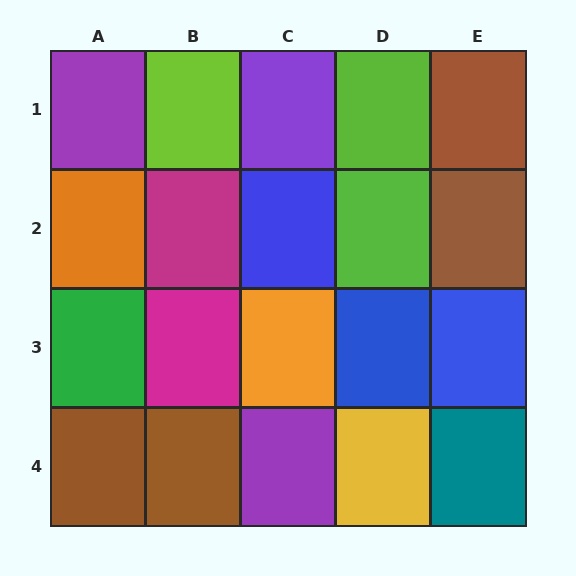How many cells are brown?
4 cells are brown.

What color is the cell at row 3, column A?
Green.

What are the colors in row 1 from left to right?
Purple, lime, purple, lime, brown.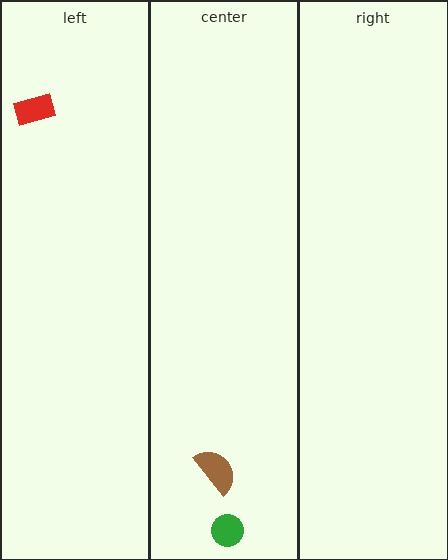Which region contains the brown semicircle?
The center region.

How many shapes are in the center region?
2.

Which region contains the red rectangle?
The left region.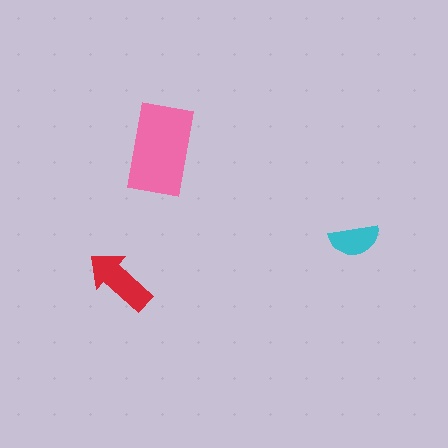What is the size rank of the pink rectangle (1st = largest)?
1st.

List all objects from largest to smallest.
The pink rectangle, the red arrow, the cyan semicircle.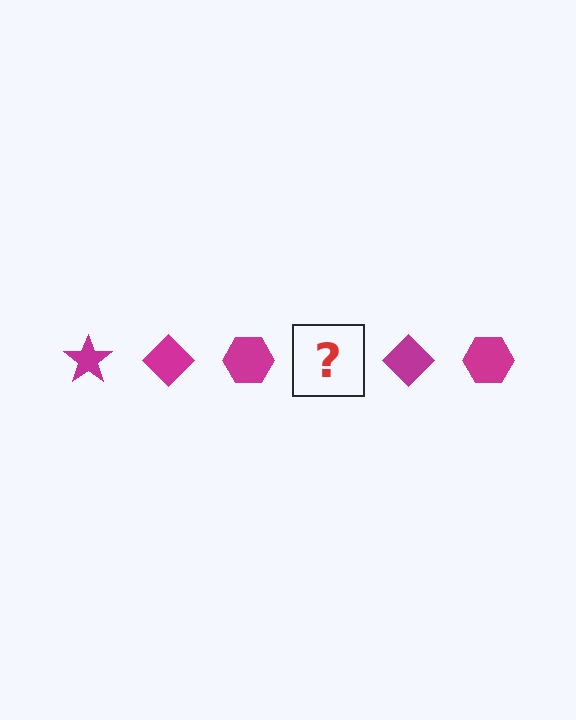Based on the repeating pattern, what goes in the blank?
The blank should be a magenta star.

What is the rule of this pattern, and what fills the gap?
The rule is that the pattern cycles through star, diamond, hexagon shapes in magenta. The gap should be filled with a magenta star.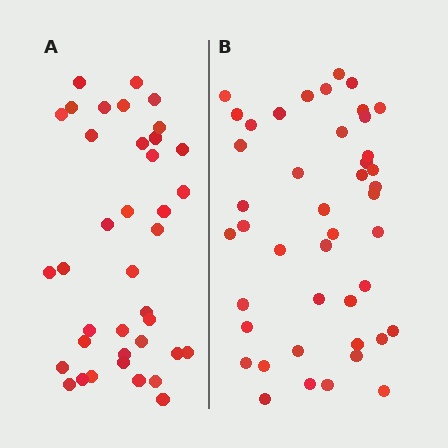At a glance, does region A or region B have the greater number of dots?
Region B (the right region) has more dots.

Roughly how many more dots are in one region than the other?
Region B has about 6 more dots than region A.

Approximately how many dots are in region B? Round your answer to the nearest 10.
About 40 dots. (The exact count is 44, which rounds to 40.)